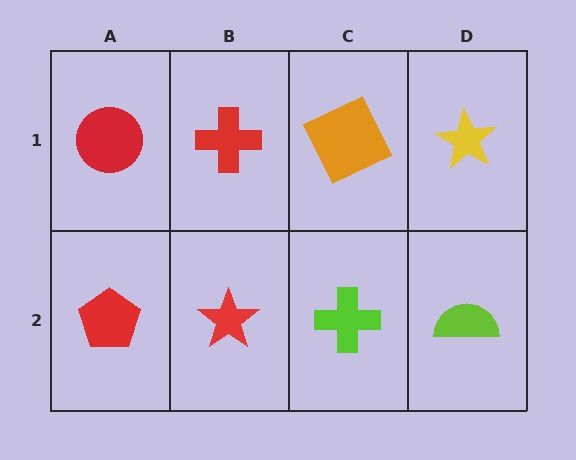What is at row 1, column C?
An orange square.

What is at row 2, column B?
A red star.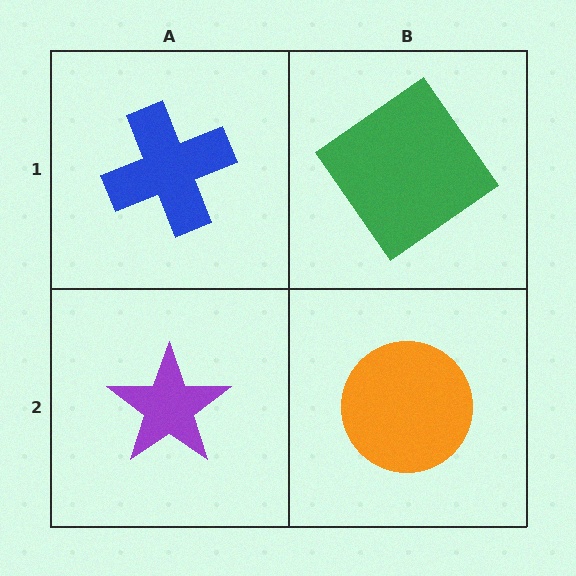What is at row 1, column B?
A green diamond.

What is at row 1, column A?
A blue cross.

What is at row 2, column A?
A purple star.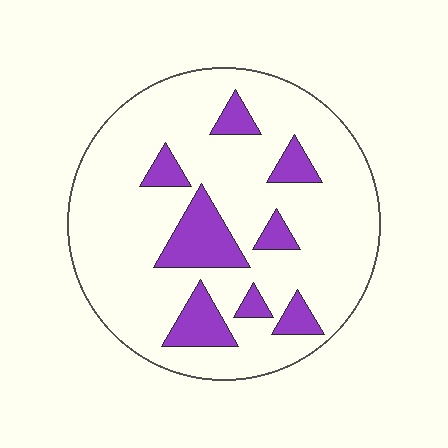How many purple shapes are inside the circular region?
8.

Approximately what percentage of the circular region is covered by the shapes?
Approximately 20%.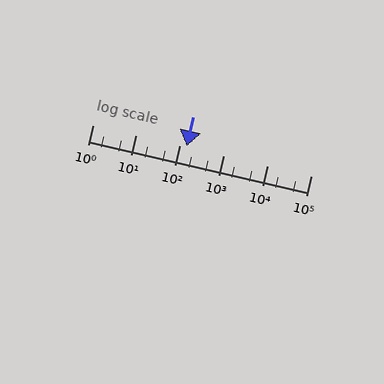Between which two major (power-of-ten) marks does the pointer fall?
The pointer is between 100 and 1000.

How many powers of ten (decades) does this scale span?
The scale spans 5 decades, from 1 to 100000.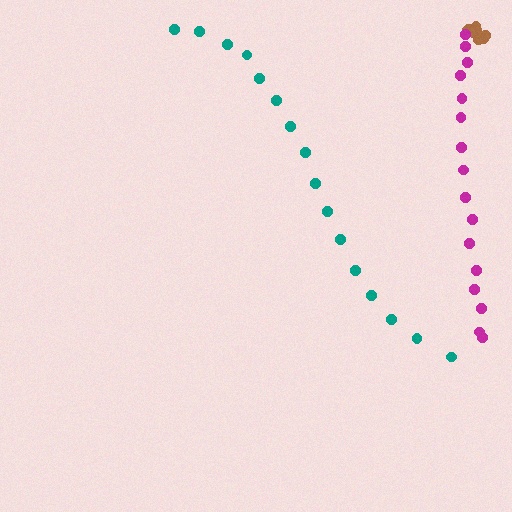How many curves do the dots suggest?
There are 3 distinct paths.